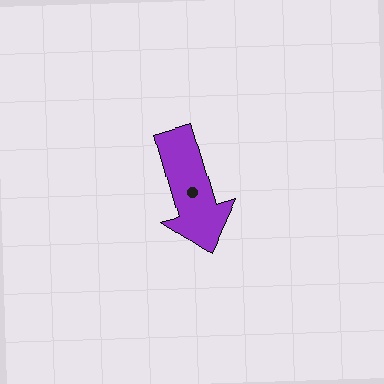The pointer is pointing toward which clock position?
Roughly 5 o'clock.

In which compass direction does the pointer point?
South.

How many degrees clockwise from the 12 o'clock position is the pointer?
Approximately 164 degrees.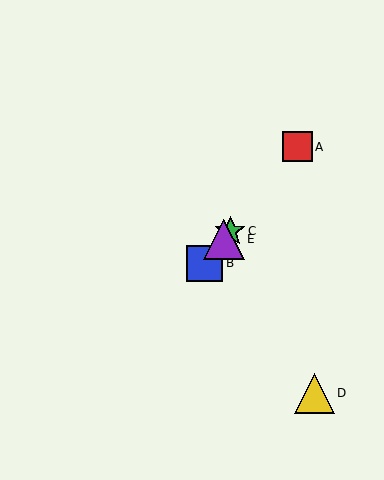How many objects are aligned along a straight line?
4 objects (A, B, C, E) are aligned along a straight line.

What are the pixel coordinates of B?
Object B is at (205, 264).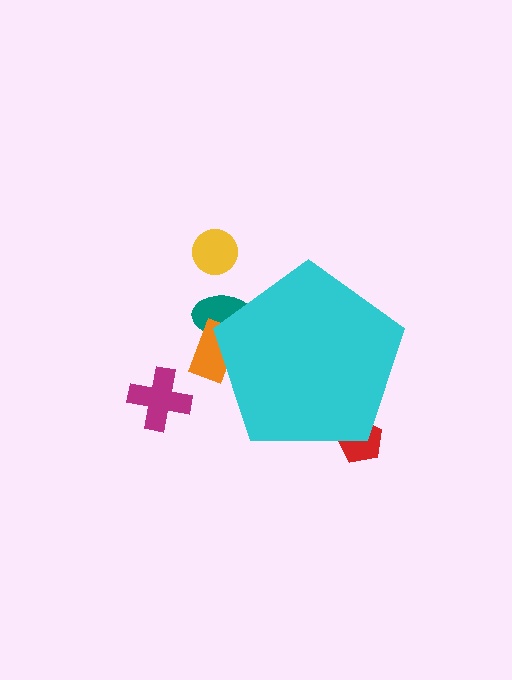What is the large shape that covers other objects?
A cyan pentagon.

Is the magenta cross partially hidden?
No, the magenta cross is fully visible.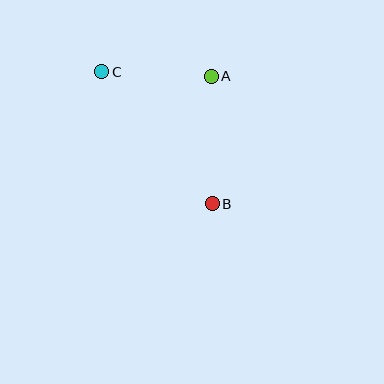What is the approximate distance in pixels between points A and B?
The distance between A and B is approximately 128 pixels.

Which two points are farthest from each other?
Points B and C are farthest from each other.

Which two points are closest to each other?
Points A and C are closest to each other.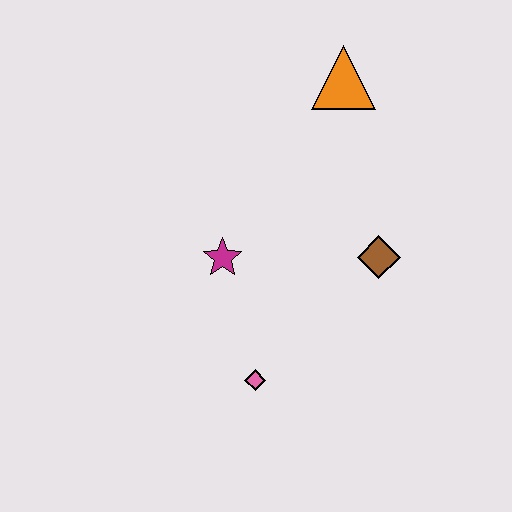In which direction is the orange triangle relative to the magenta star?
The orange triangle is above the magenta star.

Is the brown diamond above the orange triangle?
No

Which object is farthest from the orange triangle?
The pink diamond is farthest from the orange triangle.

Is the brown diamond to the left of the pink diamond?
No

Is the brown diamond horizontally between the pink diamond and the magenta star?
No